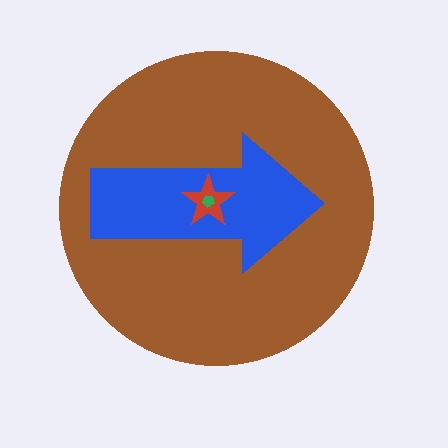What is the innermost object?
The green pentagon.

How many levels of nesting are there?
4.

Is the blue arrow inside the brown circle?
Yes.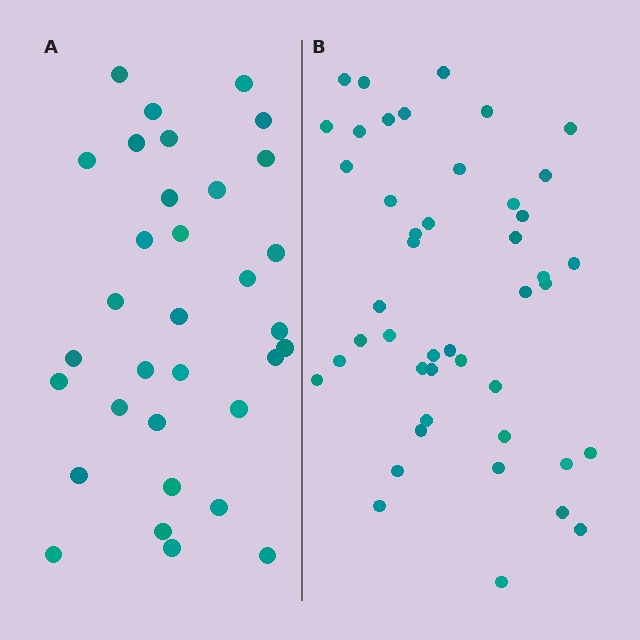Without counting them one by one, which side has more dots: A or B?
Region B (the right region) has more dots.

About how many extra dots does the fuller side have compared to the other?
Region B has roughly 12 or so more dots than region A.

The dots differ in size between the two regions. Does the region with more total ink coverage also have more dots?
No. Region A has more total ink coverage because its dots are larger, but region B actually contains more individual dots. Total area can be misleading — the number of items is what matters here.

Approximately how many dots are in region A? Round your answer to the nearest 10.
About 30 dots. (The exact count is 33, which rounds to 30.)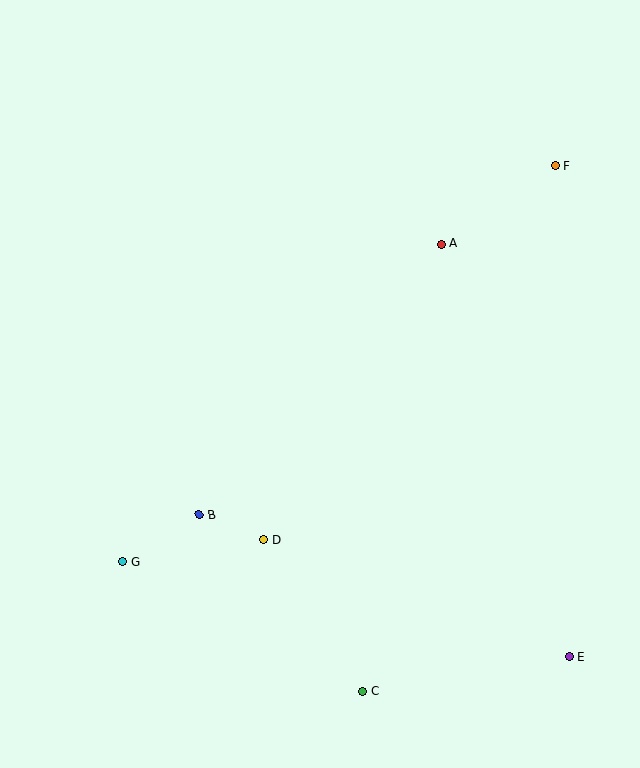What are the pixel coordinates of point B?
Point B is at (199, 515).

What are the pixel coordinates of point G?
Point G is at (123, 562).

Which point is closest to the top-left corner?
Point A is closest to the top-left corner.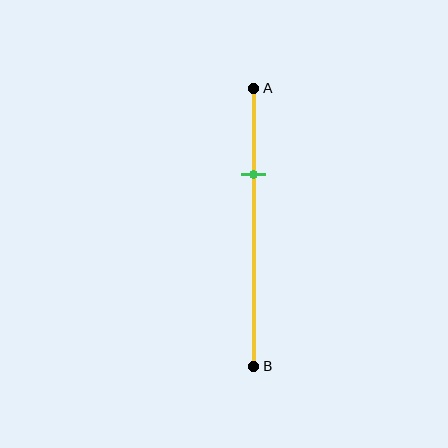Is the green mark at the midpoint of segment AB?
No, the mark is at about 30% from A, not at the 50% midpoint.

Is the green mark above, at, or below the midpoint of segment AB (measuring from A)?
The green mark is above the midpoint of segment AB.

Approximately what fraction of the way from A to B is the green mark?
The green mark is approximately 30% of the way from A to B.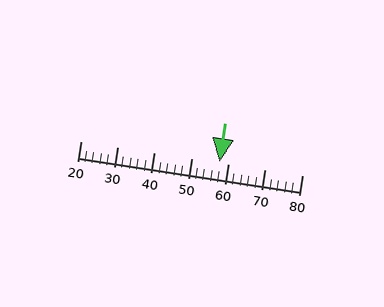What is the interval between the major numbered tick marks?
The major tick marks are spaced 10 units apart.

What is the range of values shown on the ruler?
The ruler shows values from 20 to 80.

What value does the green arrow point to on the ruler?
The green arrow points to approximately 58.